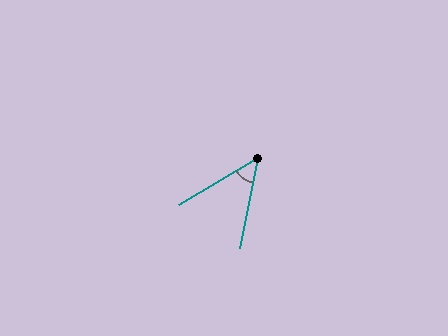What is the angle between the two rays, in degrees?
Approximately 48 degrees.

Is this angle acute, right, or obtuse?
It is acute.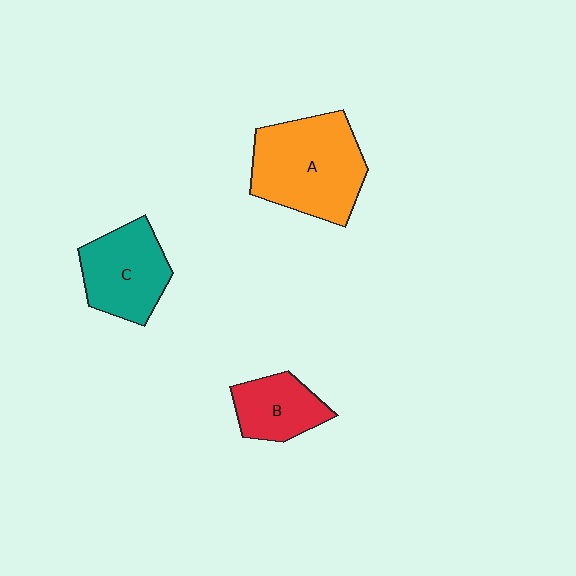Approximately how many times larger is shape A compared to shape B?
Approximately 2.0 times.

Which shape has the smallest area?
Shape B (red).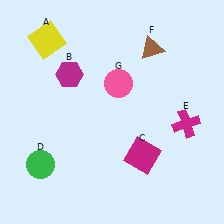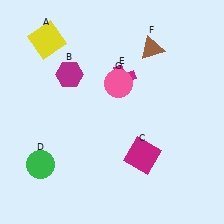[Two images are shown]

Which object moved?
The magenta cross (E) moved left.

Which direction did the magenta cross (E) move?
The magenta cross (E) moved left.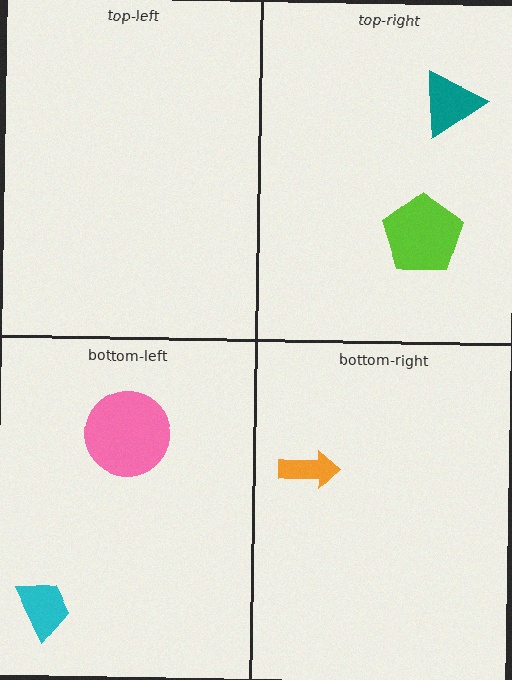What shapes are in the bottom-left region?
The cyan trapezoid, the pink circle.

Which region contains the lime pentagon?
The top-right region.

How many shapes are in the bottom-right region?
1.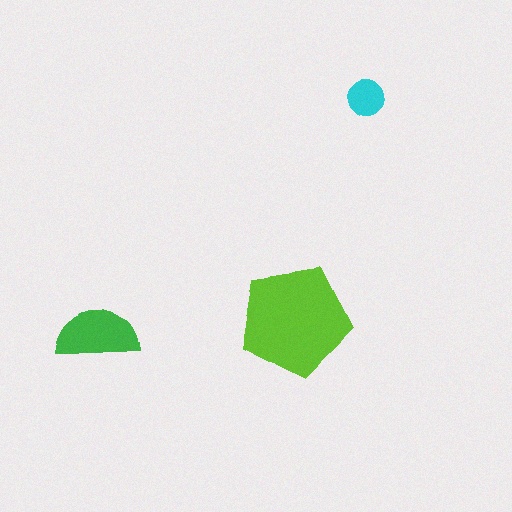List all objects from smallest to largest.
The cyan circle, the green semicircle, the lime pentagon.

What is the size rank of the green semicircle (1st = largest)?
2nd.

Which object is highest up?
The cyan circle is topmost.